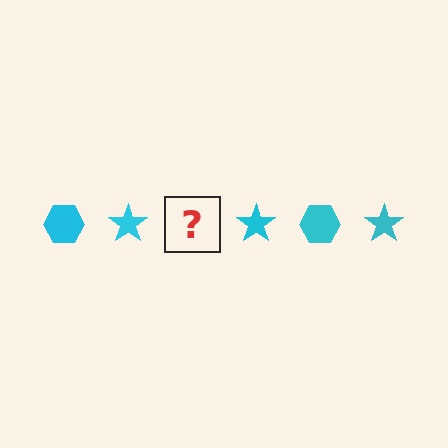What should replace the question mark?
The question mark should be replaced with a cyan hexagon.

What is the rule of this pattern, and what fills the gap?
The rule is that the pattern cycles through hexagon, star shapes in cyan. The gap should be filled with a cyan hexagon.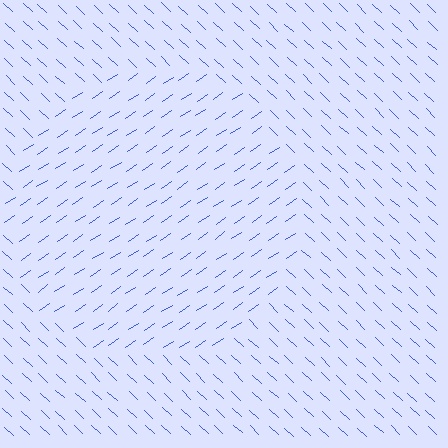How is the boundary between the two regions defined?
The boundary is defined purely by a change in line orientation (approximately 77 degrees difference). All lines are the same color and thickness.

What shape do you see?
I see a circle.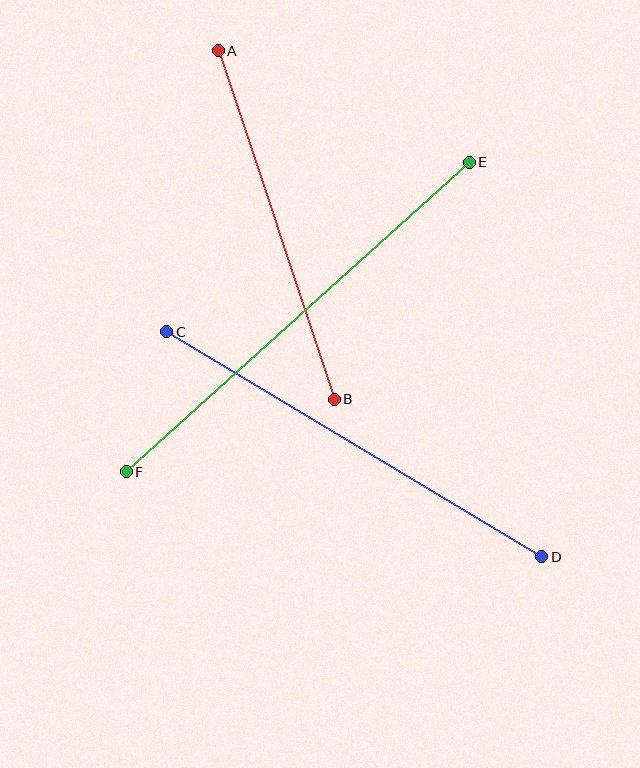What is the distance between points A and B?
The distance is approximately 367 pixels.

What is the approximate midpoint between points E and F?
The midpoint is at approximately (298, 317) pixels.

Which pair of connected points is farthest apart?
Points E and F are farthest apart.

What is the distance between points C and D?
The distance is approximately 437 pixels.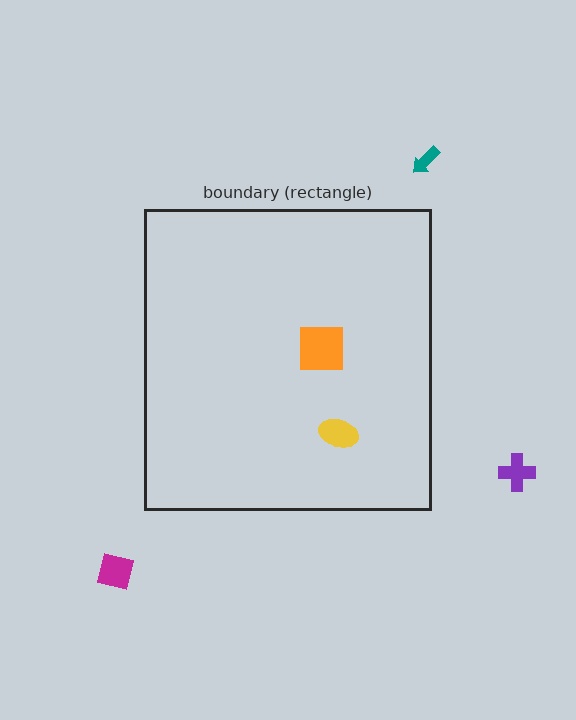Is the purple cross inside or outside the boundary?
Outside.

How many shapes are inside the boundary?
2 inside, 3 outside.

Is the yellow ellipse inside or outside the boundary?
Inside.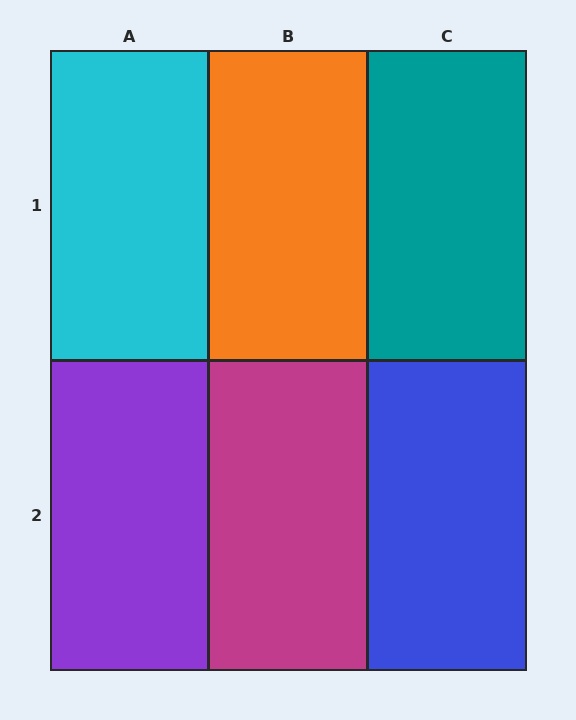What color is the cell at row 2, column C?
Blue.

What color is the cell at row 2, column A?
Purple.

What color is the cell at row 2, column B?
Magenta.